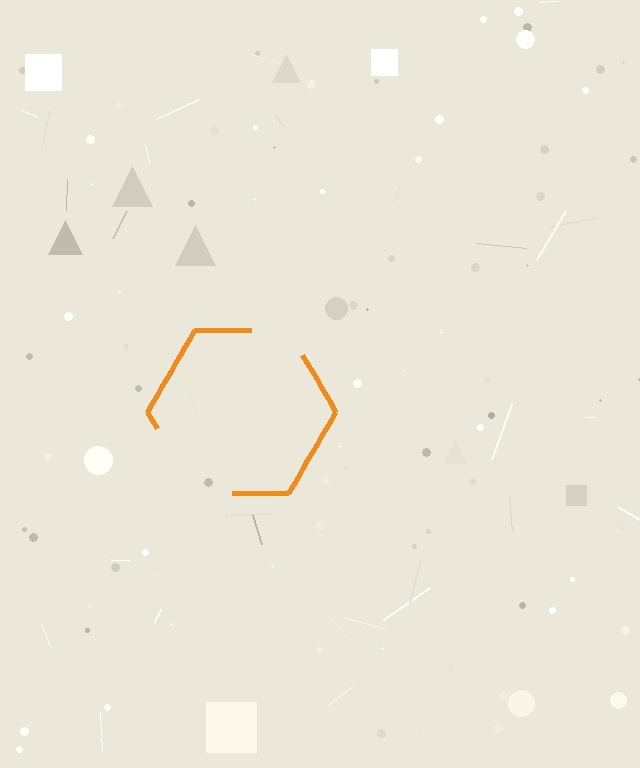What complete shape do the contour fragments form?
The contour fragments form a hexagon.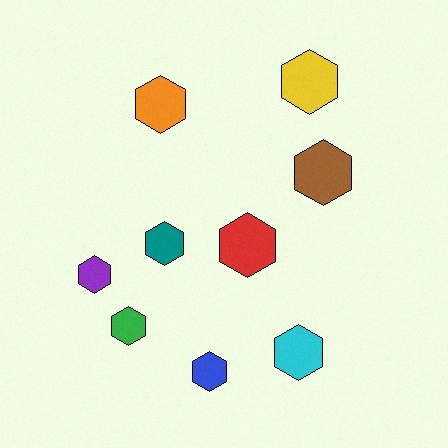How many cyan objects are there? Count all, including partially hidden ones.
There is 1 cyan object.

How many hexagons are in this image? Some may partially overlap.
There are 9 hexagons.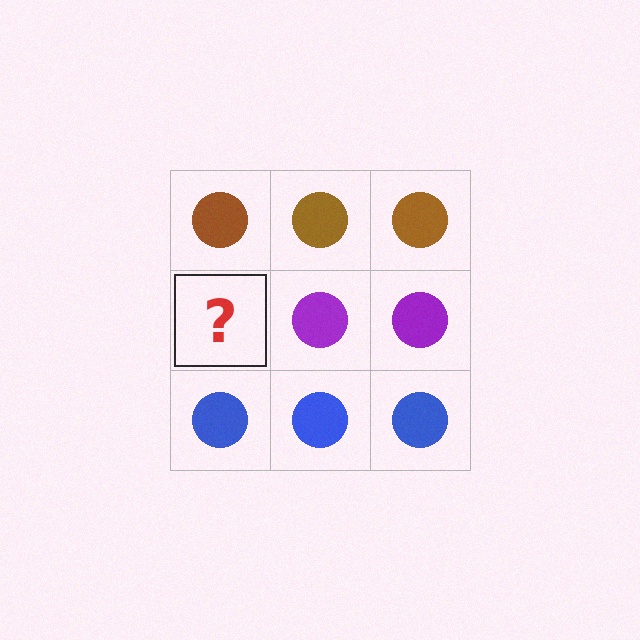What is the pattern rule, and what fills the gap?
The rule is that each row has a consistent color. The gap should be filled with a purple circle.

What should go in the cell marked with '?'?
The missing cell should contain a purple circle.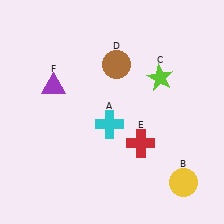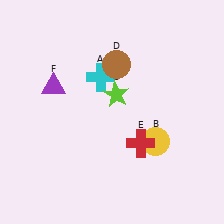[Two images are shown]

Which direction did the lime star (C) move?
The lime star (C) moved left.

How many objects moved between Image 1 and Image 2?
3 objects moved between the two images.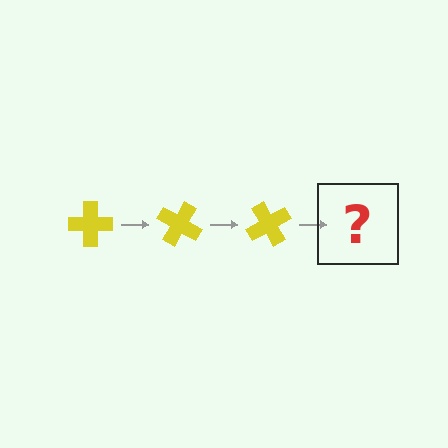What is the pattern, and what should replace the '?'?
The pattern is that the cross rotates 30 degrees each step. The '?' should be a yellow cross rotated 90 degrees.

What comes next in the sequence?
The next element should be a yellow cross rotated 90 degrees.